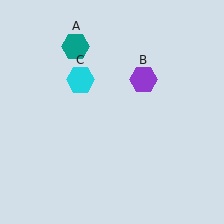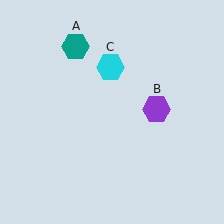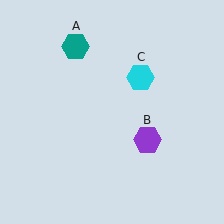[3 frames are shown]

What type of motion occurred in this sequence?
The purple hexagon (object B), cyan hexagon (object C) rotated clockwise around the center of the scene.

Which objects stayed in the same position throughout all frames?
Teal hexagon (object A) remained stationary.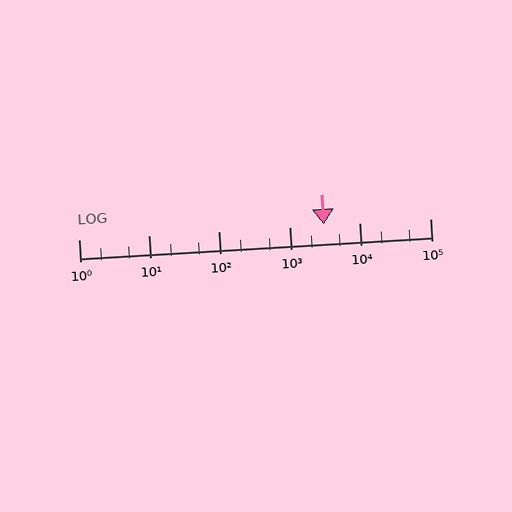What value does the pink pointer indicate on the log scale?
The pointer indicates approximately 3100.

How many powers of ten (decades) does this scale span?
The scale spans 5 decades, from 1 to 100000.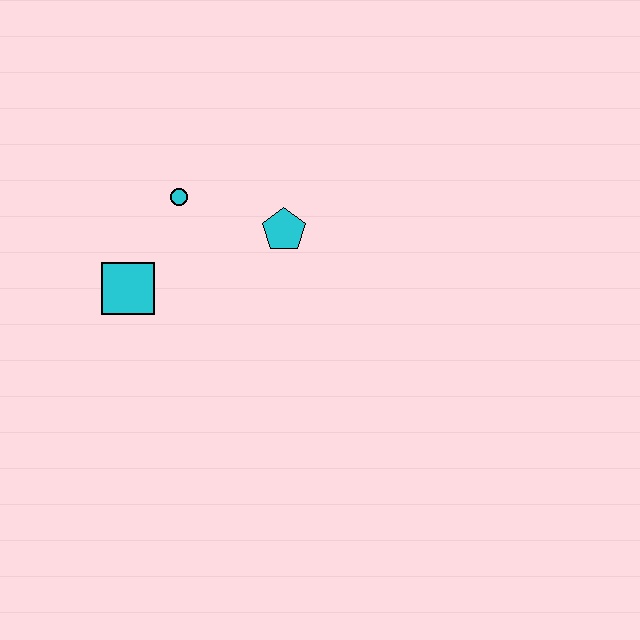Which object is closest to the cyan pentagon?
The cyan circle is closest to the cyan pentagon.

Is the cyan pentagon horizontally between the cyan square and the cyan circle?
No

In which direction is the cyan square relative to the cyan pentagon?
The cyan square is to the left of the cyan pentagon.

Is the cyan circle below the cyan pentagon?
No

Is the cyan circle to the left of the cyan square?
No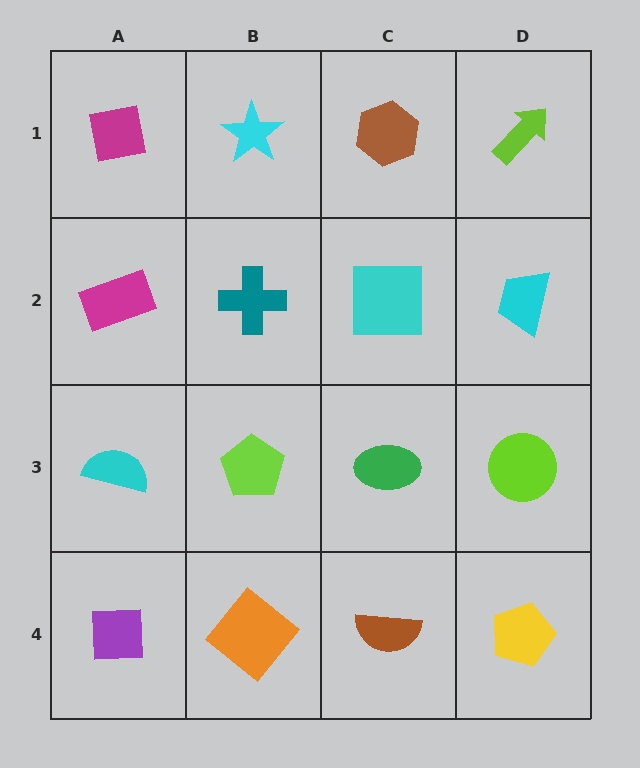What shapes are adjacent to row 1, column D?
A cyan trapezoid (row 2, column D), a brown hexagon (row 1, column C).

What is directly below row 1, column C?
A cyan square.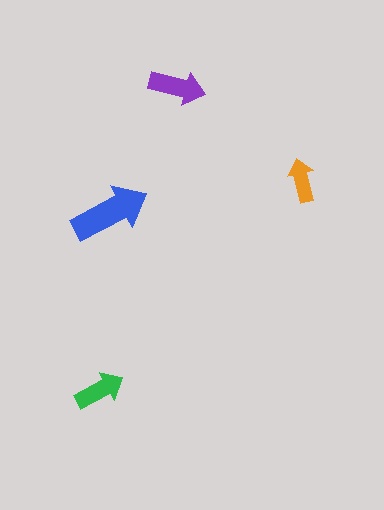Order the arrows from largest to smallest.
the blue one, the purple one, the green one, the orange one.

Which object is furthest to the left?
The green arrow is leftmost.